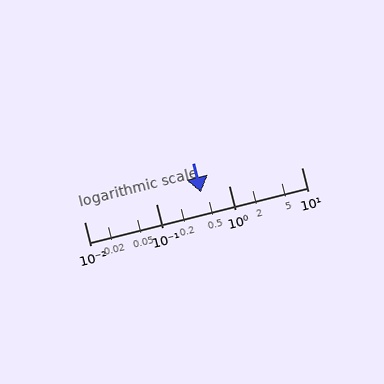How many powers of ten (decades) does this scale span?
The scale spans 3 decades, from 0.01 to 10.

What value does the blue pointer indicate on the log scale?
The pointer indicates approximately 0.41.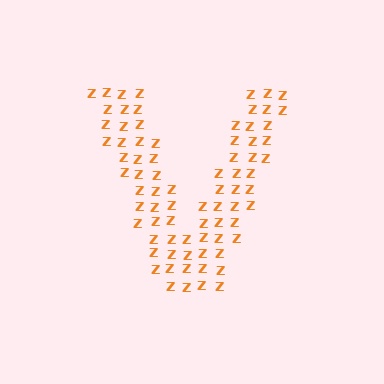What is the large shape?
The large shape is the letter V.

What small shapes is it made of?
It is made of small letter Z's.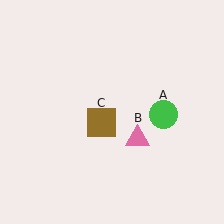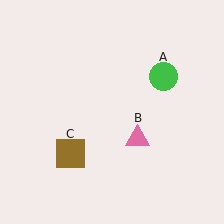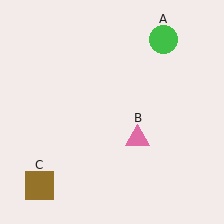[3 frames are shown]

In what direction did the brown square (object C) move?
The brown square (object C) moved down and to the left.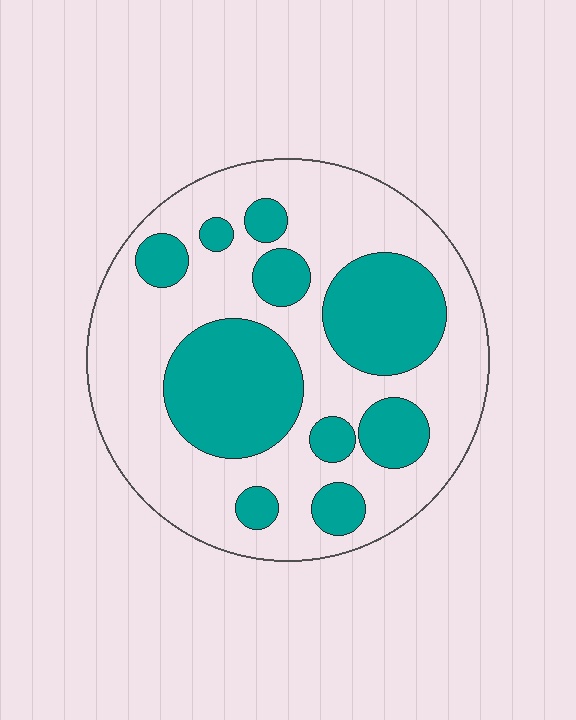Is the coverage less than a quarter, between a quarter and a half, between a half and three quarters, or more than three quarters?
Between a quarter and a half.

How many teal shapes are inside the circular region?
10.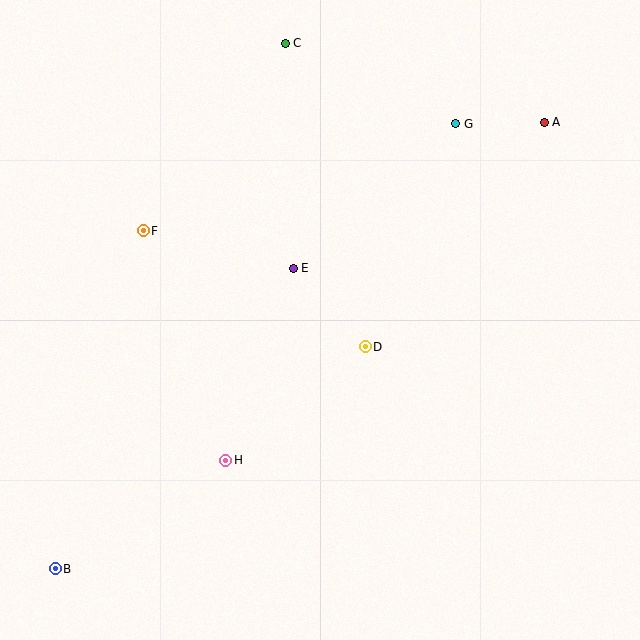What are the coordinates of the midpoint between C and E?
The midpoint between C and E is at (289, 156).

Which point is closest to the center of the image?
Point D at (365, 347) is closest to the center.